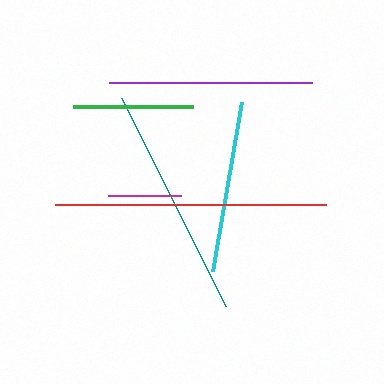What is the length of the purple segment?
The purple segment is approximately 204 pixels long.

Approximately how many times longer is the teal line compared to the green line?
The teal line is approximately 1.9 times the length of the green line.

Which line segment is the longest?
The red line is the longest at approximately 271 pixels.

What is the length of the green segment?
The green segment is approximately 120 pixels long.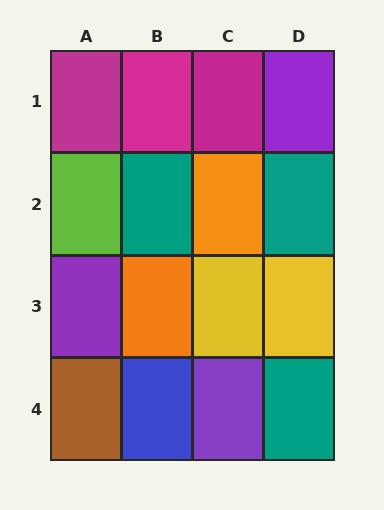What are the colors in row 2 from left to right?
Lime, teal, orange, teal.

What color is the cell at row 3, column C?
Yellow.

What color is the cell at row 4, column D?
Teal.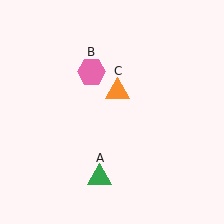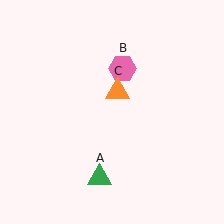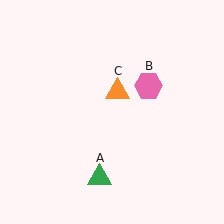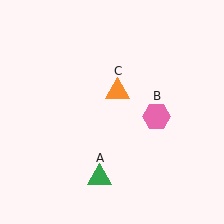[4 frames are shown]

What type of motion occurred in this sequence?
The pink hexagon (object B) rotated clockwise around the center of the scene.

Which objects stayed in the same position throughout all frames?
Green triangle (object A) and orange triangle (object C) remained stationary.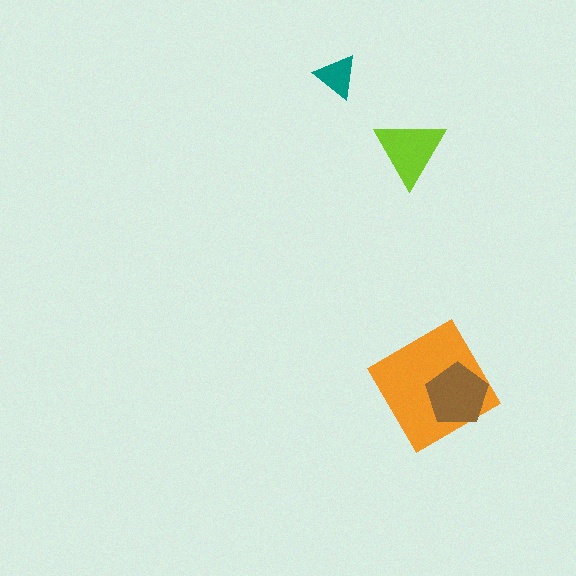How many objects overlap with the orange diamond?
1 object overlaps with the orange diamond.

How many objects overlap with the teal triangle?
0 objects overlap with the teal triangle.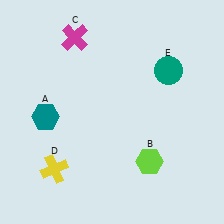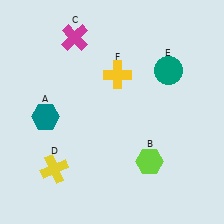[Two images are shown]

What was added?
A yellow cross (F) was added in Image 2.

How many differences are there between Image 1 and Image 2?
There is 1 difference between the two images.